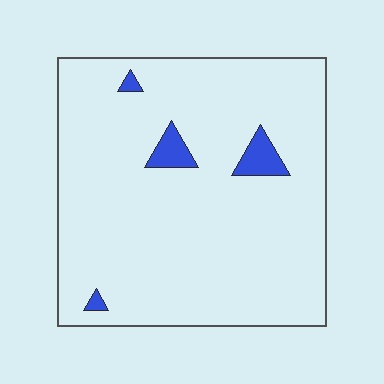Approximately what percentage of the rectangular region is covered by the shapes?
Approximately 5%.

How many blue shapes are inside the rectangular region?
4.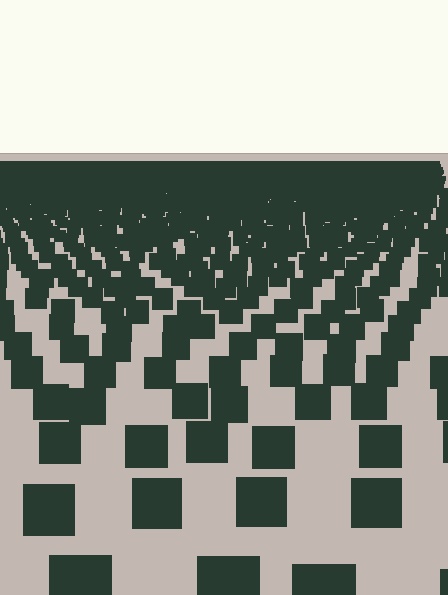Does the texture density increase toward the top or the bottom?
Density increases toward the top.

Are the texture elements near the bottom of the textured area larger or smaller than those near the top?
Larger. Near the bottom, elements are closer to the viewer and appear at a bigger on-screen size.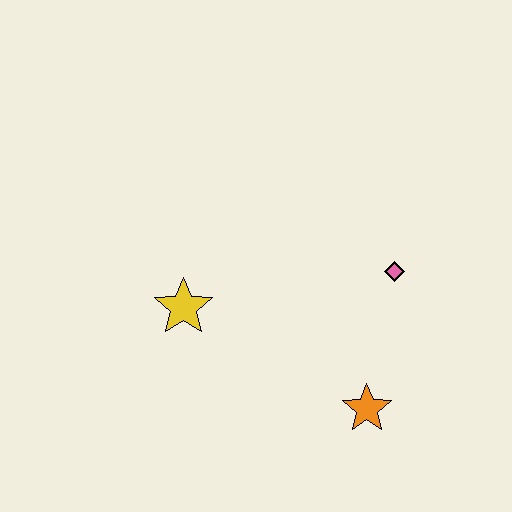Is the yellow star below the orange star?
No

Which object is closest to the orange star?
The pink diamond is closest to the orange star.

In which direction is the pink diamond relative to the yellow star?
The pink diamond is to the right of the yellow star.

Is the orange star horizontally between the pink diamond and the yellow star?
Yes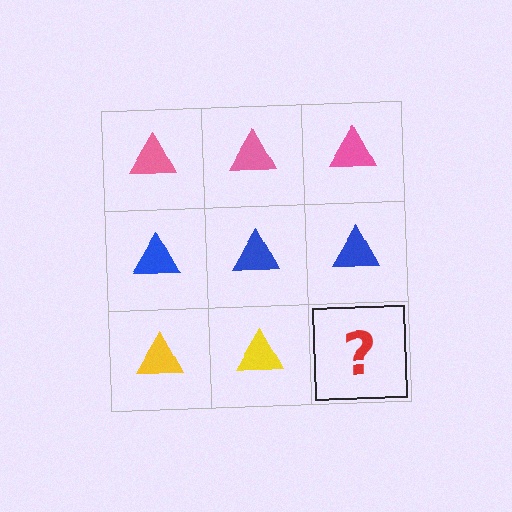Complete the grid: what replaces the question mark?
The question mark should be replaced with a yellow triangle.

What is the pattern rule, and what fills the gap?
The rule is that each row has a consistent color. The gap should be filled with a yellow triangle.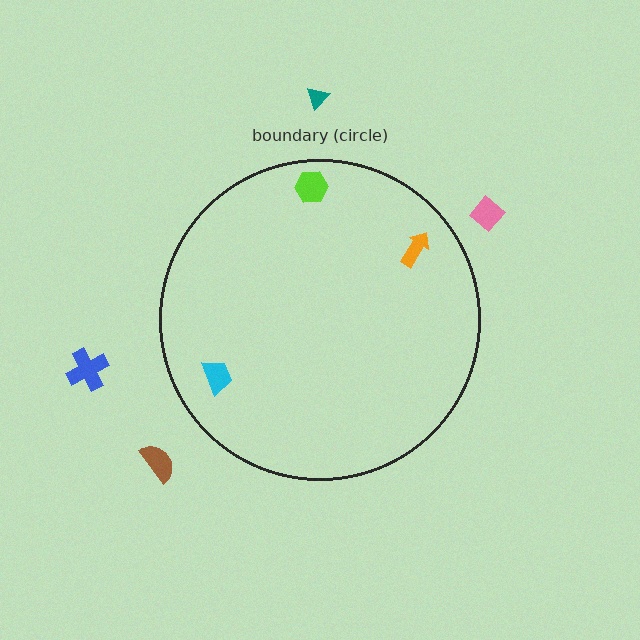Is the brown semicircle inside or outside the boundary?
Outside.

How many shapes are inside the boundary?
3 inside, 4 outside.